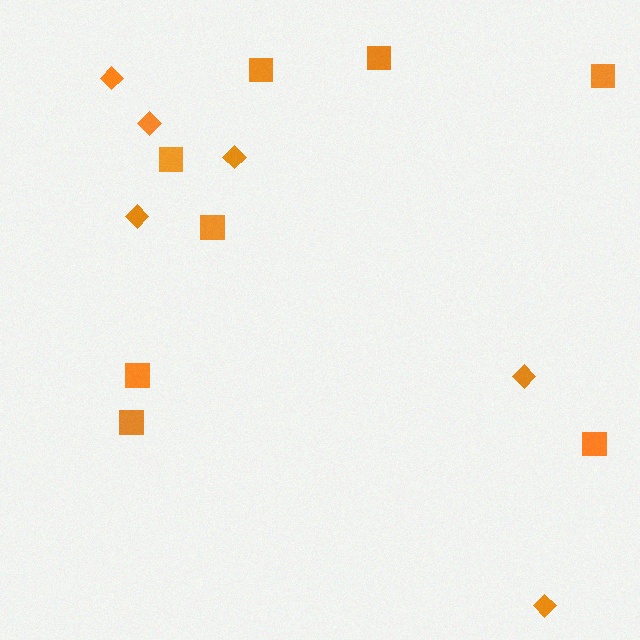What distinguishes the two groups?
There are 2 groups: one group of squares (8) and one group of diamonds (6).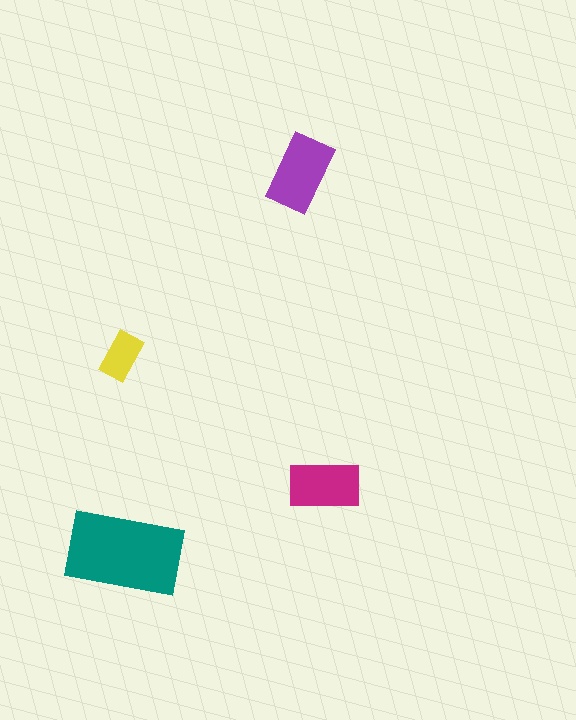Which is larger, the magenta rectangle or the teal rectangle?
The teal one.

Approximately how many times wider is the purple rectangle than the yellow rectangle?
About 1.5 times wider.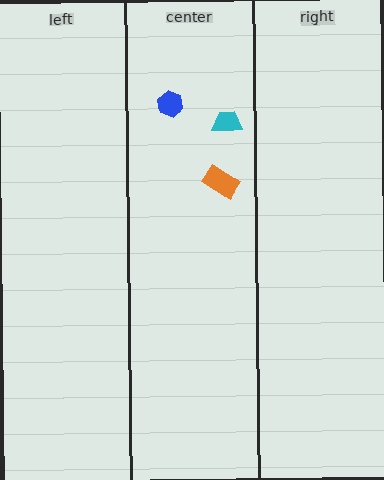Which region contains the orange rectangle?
The center region.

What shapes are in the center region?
The cyan trapezoid, the blue hexagon, the orange rectangle.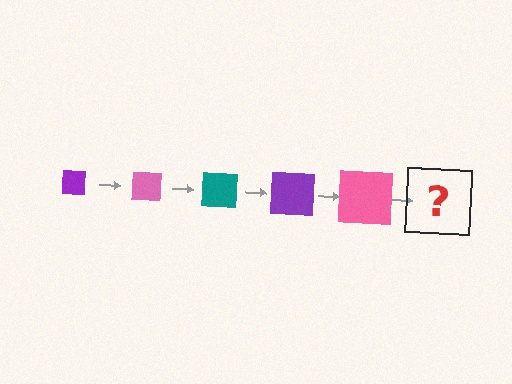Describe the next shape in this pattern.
It should be a teal square, larger than the previous one.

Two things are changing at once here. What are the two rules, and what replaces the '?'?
The two rules are that the square grows larger each step and the color cycles through purple, pink, and teal. The '?' should be a teal square, larger than the previous one.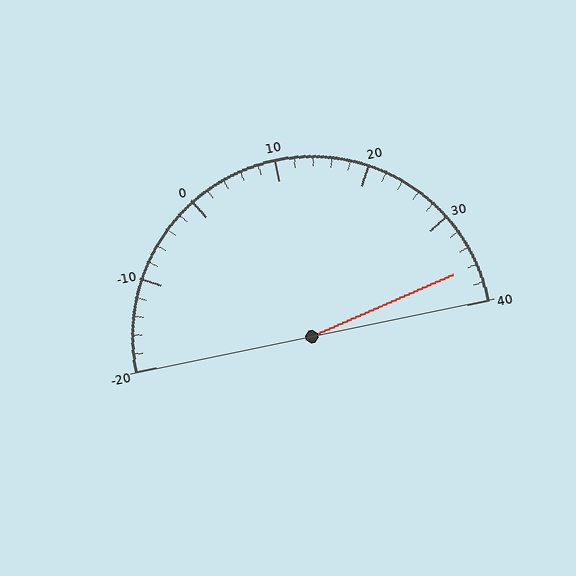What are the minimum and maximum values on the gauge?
The gauge ranges from -20 to 40.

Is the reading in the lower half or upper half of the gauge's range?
The reading is in the upper half of the range (-20 to 40).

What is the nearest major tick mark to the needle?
The nearest major tick mark is 40.